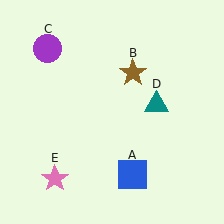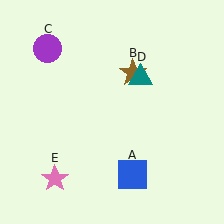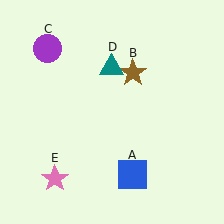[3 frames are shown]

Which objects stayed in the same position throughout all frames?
Blue square (object A) and brown star (object B) and purple circle (object C) and pink star (object E) remained stationary.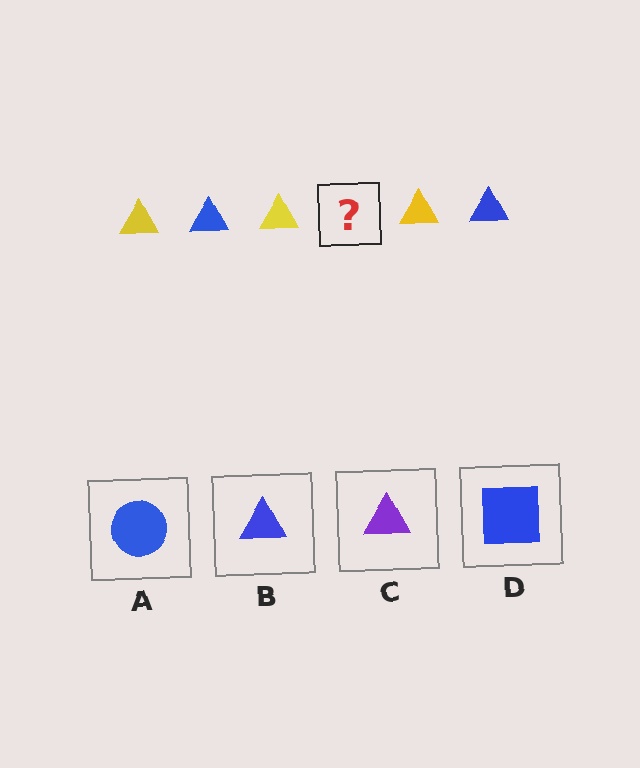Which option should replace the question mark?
Option B.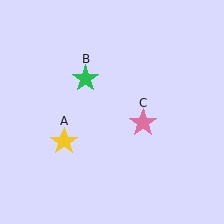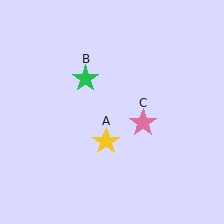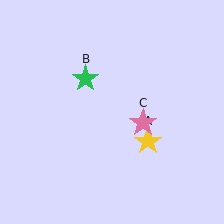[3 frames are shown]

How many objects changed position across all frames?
1 object changed position: yellow star (object A).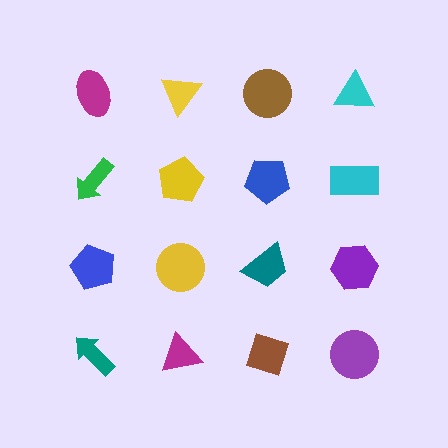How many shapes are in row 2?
4 shapes.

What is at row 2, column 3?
A blue pentagon.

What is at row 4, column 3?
A brown diamond.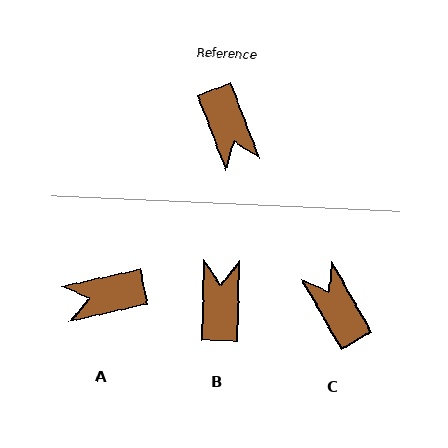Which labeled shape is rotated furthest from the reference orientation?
C, about 172 degrees away.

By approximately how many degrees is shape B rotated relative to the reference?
Approximately 157 degrees counter-clockwise.